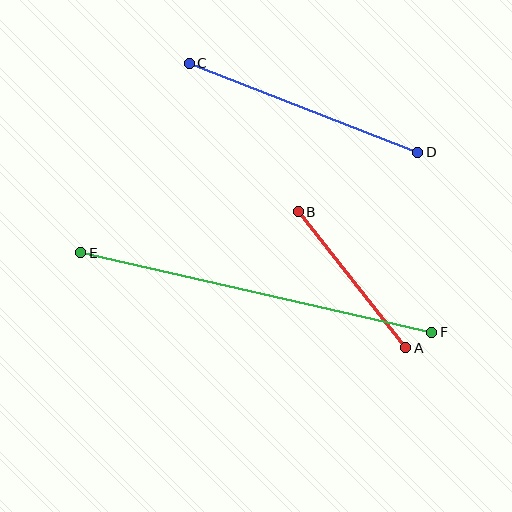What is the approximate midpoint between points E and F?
The midpoint is at approximately (256, 292) pixels.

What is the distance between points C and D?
The distance is approximately 245 pixels.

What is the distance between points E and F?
The distance is approximately 360 pixels.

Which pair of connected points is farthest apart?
Points E and F are farthest apart.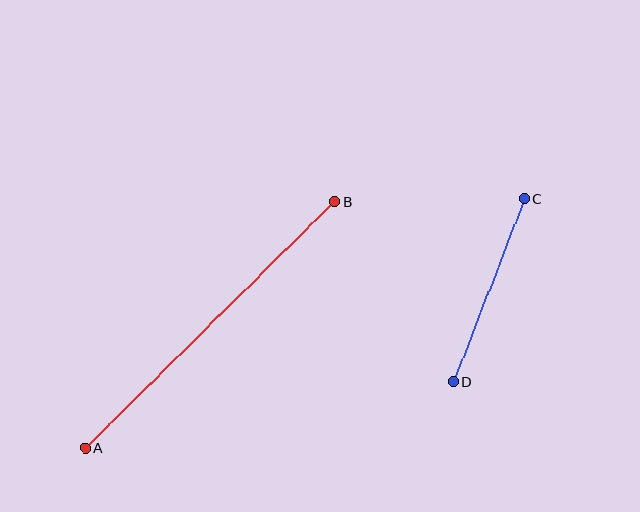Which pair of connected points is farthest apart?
Points A and B are farthest apart.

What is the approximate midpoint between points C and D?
The midpoint is at approximately (489, 290) pixels.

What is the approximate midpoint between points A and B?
The midpoint is at approximately (210, 325) pixels.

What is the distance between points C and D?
The distance is approximately 196 pixels.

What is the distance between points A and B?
The distance is approximately 350 pixels.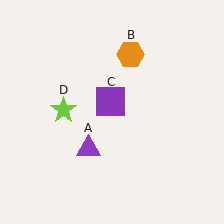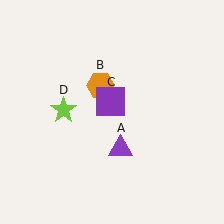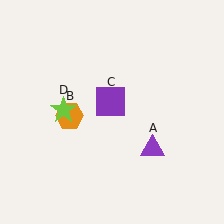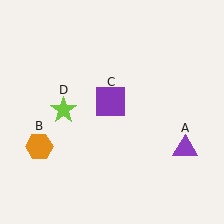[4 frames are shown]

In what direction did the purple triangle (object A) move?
The purple triangle (object A) moved right.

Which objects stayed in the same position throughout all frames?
Purple square (object C) and lime star (object D) remained stationary.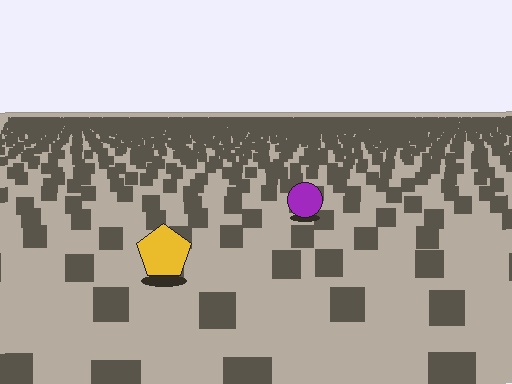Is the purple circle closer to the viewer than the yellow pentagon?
No. The yellow pentagon is closer — you can tell from the texture gradient: the ground texture is coarser near it.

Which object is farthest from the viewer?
The purple circle is farthest from the viewer. It appears smaller and the ground texture around it is denser.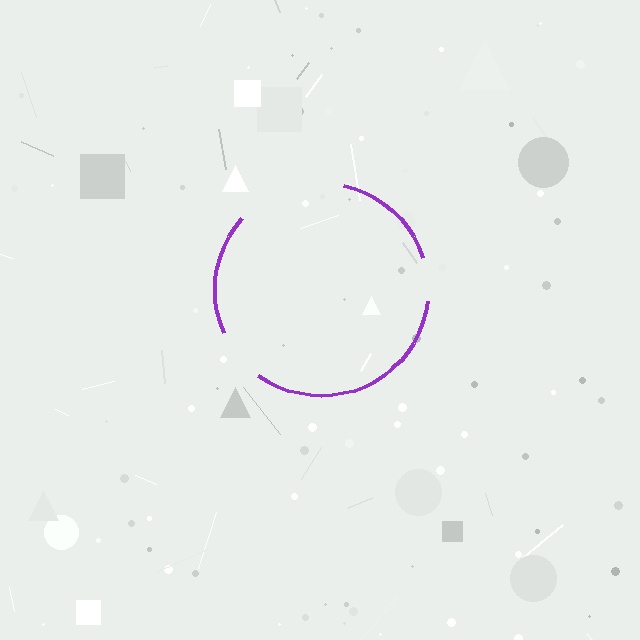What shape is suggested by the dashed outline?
The dashed outline suggests a circle.